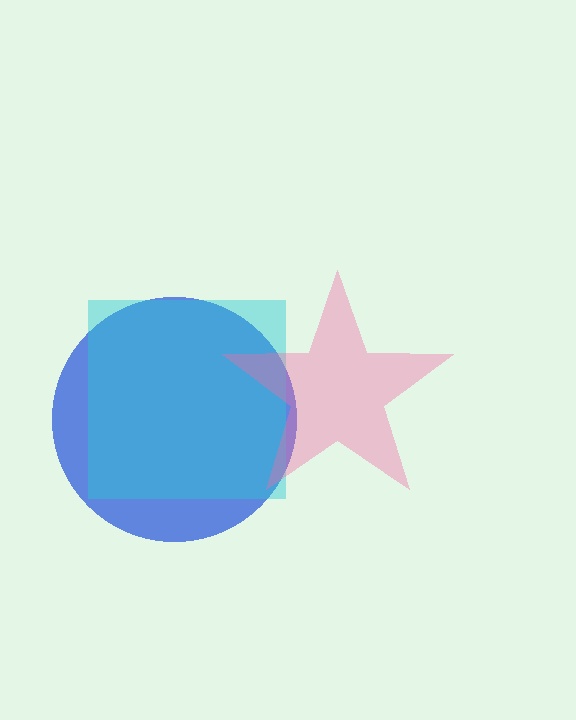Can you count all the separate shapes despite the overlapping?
Yes, there are 3 separate shapes.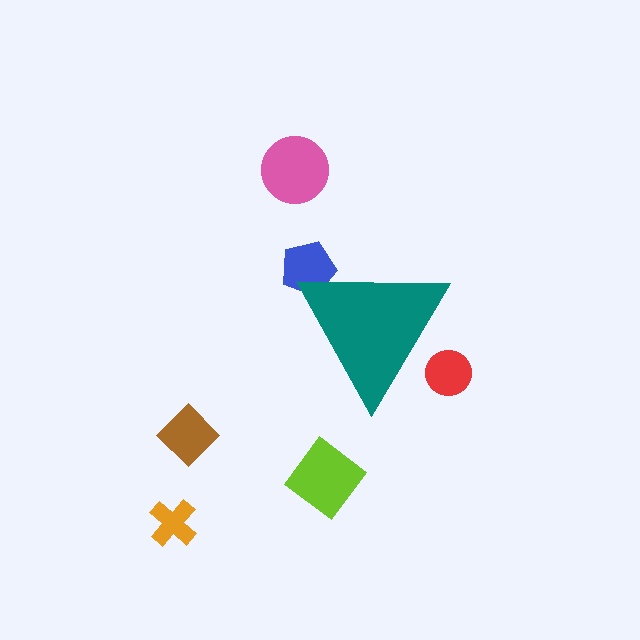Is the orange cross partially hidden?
No, the orange cross is fully visible.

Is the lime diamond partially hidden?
No, the lime diamond is fully visible.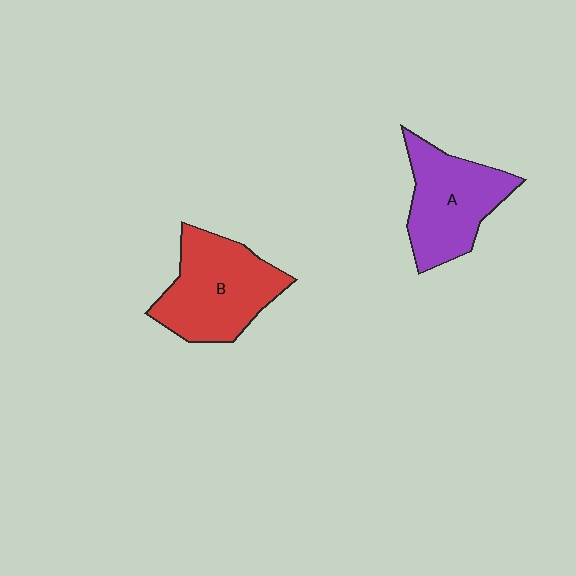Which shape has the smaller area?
Shape A (purple).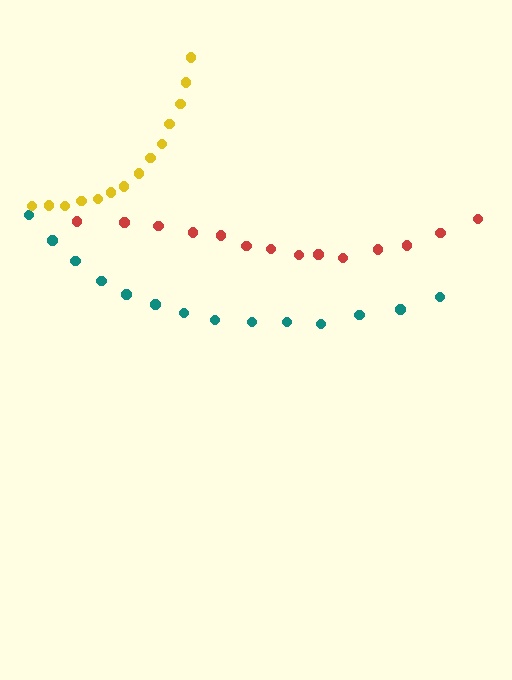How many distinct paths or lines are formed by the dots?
There are 3 distinct paths.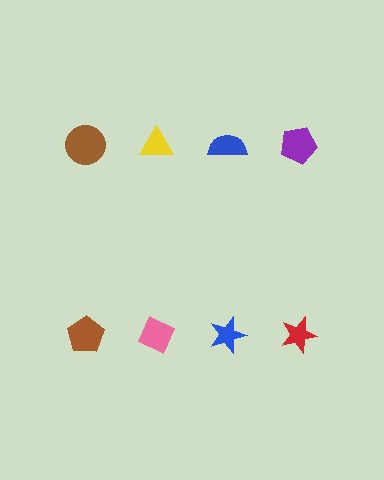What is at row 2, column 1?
A brown pentagon.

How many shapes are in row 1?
4 shapes.